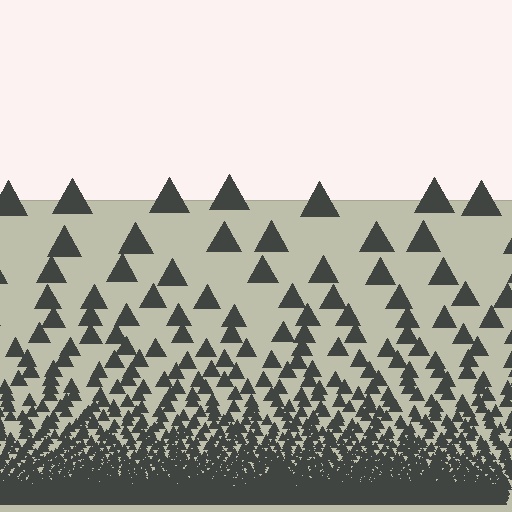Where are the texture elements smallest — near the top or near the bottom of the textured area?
Near the bottom.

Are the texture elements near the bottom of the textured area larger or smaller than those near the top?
Smaller. The gradient is inverted — elements near the bottom are smaller and denser.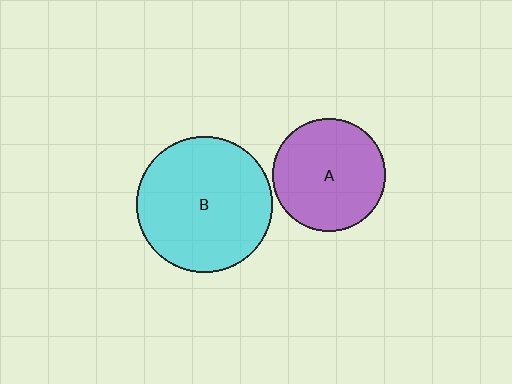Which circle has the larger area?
Circle B (cyan).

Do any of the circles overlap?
No, none of the circles overlap.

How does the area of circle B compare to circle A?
Approximately 1.4 times.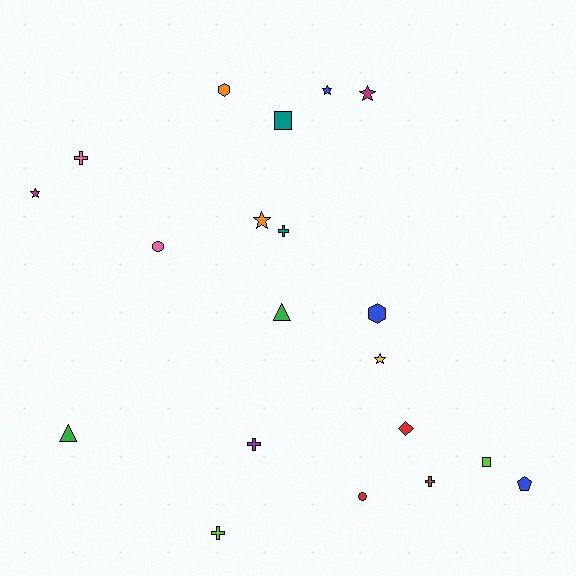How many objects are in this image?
There are 20 objects.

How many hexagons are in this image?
There are 2 hexagons.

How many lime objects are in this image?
There are 2 lime objects.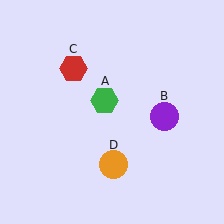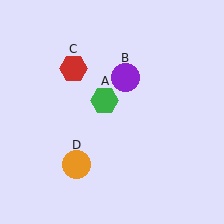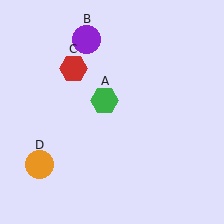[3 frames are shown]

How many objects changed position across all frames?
2 objects changed position: purple circle (object B), orange circle (object D).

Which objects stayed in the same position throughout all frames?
Green hexagon (object A) and red hexagon (object C) remained stationary.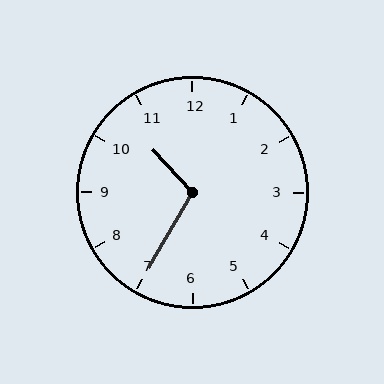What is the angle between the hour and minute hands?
Approximately 108 degrees.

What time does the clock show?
10:35.